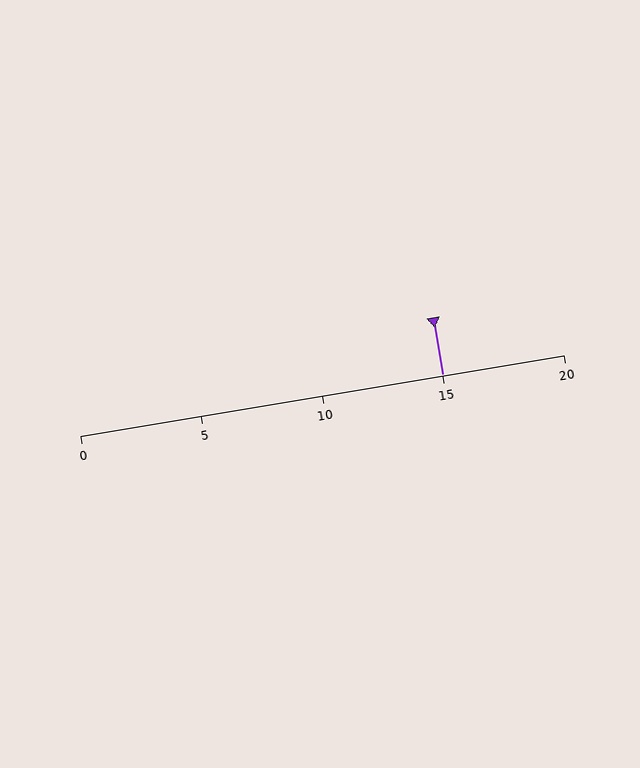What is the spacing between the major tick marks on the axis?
The major ticks are spaced 5 apart.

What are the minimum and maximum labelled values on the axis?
The axis runs from 0 to 20.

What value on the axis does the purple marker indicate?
The marker indicates approximately 15.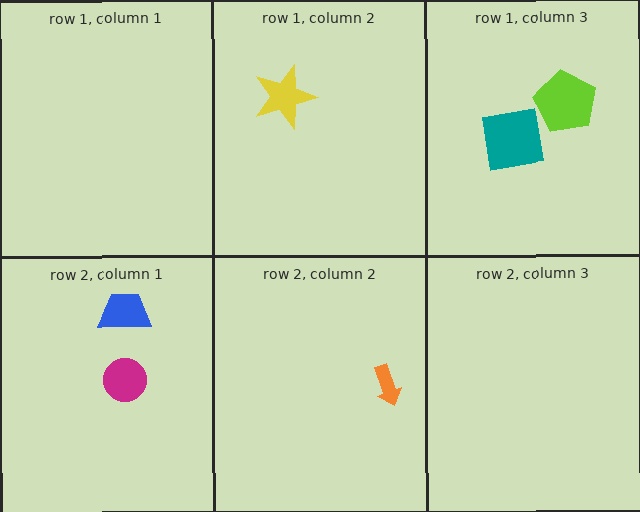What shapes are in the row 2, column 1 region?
The magenta circle, the blue trapezoid.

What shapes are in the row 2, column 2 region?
The orange arrow.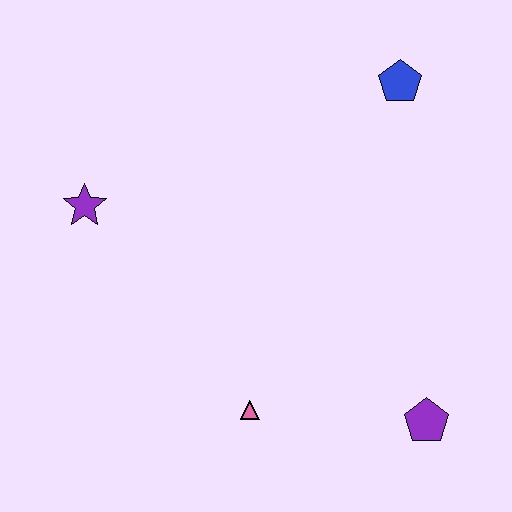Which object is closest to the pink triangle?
The purple pentagon is closest to the pink triangle.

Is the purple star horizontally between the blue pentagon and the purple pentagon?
No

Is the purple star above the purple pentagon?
Yes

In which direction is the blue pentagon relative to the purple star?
The blue pentagon is to the right of the purple star.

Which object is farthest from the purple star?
The purple pentagon is farthest from the purple star.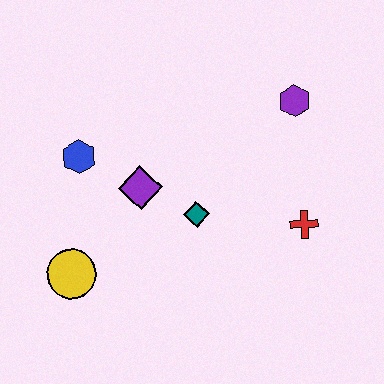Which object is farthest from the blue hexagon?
The red cross is farthest from the blue hexagon.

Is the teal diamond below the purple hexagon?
Yes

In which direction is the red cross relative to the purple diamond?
The red cross is to the right of the purple diamond.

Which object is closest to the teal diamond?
The purple diamond is closest to the teal diamond.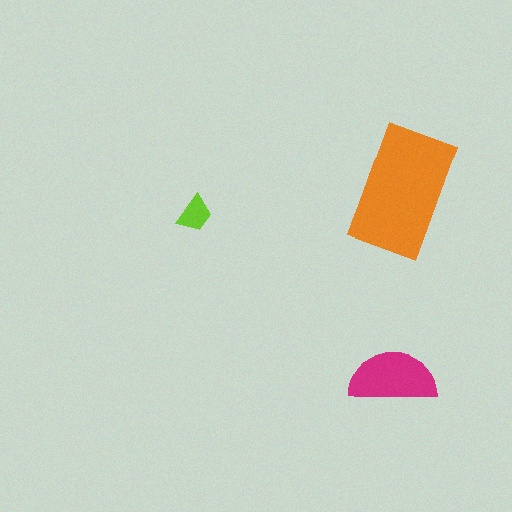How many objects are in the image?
There are 3 objects in the image.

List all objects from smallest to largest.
The lime trapezoid, the magenta semicircle, the orange rectangle.